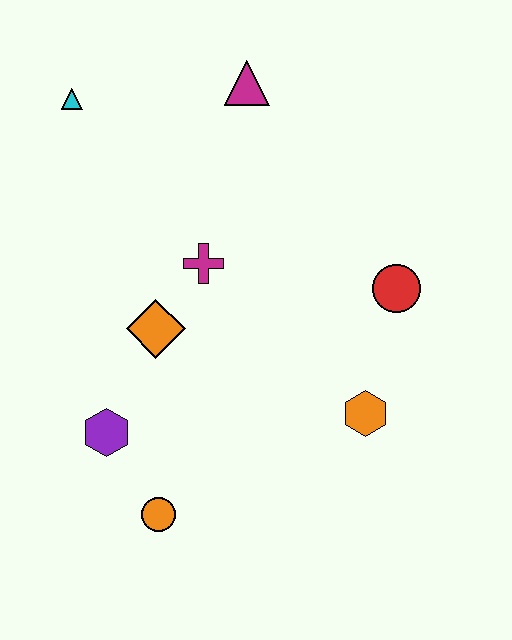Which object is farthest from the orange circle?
The magenta triangle is farthest from the orange circle.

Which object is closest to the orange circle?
The purple hexagon is closest to the orange circle.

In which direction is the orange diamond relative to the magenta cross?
The orange diamond is below the magenta cross.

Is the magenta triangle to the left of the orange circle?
No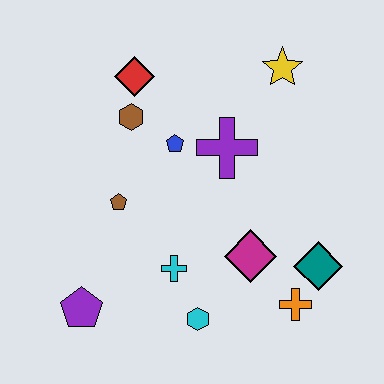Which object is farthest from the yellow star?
The purple pentagon is farthest from the yellow star.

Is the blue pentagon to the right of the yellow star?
No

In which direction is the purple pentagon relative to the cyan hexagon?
The purple pentagon is to the left of the cyan hexagon.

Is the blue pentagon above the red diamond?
No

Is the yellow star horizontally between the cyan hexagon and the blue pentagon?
No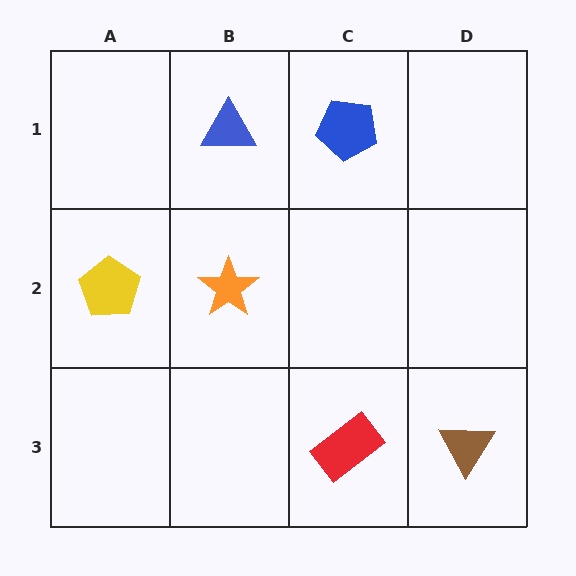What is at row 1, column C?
A blue pentagon.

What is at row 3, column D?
A brown triangle.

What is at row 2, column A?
A yellow pentagon.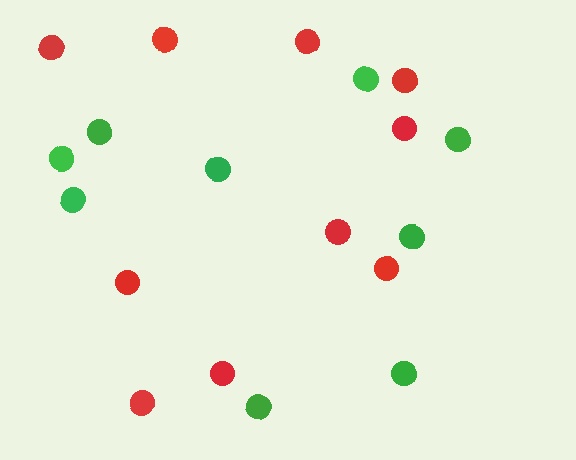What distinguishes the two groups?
There are 2 groups: one group of green circles (9) and one group of red circles (10).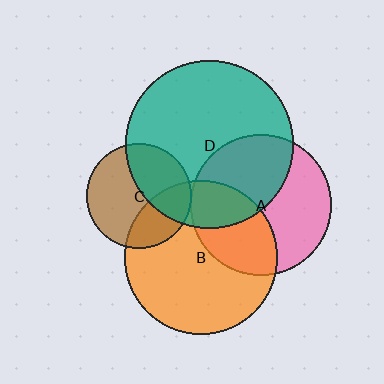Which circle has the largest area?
Circle D (teal).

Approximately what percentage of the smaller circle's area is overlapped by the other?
Approximately 20%.